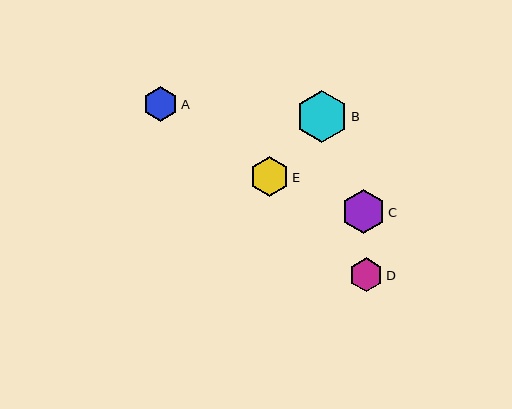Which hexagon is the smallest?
Hexagon D is the smallest with a size of approximately 34 pixels.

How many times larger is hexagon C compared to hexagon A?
Hexagon C is approximately 1.3 times the size of hexagon A.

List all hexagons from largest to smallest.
From largest to smallest: B, C, E, A, D.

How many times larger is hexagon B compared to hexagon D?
Hexagon B is approximately 1.5 times the size of hexagon D.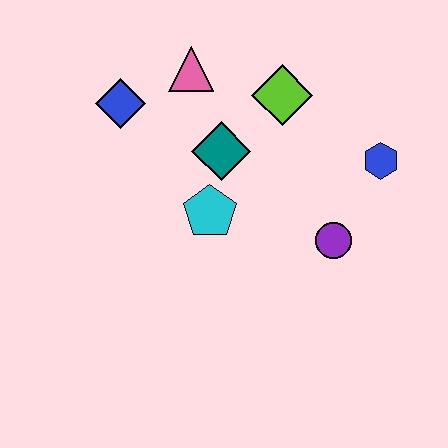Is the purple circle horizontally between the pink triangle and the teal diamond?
No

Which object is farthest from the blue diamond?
The blue hexagon is farthest from the blue diamond.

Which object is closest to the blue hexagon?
The purple circle is closest to the blue hexagon.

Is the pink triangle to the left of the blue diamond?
No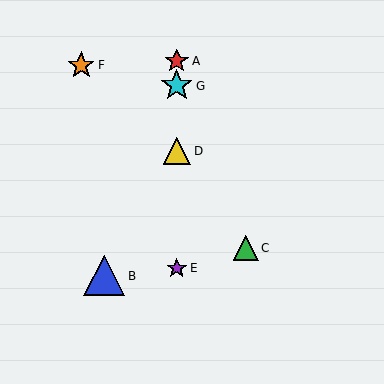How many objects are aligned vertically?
4 objects (A, D, E, G) are aligned vertically.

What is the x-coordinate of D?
Object D is at x≈177.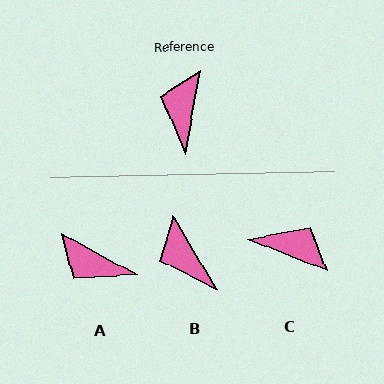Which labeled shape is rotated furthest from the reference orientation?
C, about 102 degrees away.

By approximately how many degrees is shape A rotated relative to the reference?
Approximately 71 degrees counter-clockwise.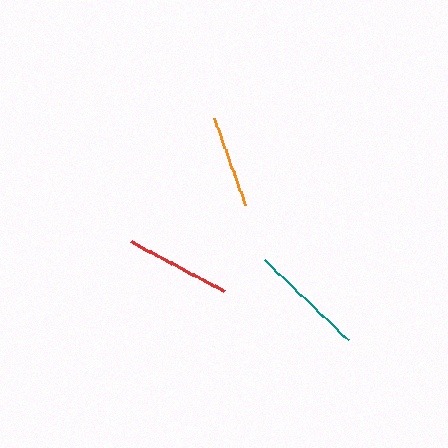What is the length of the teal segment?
The teal segment is approximately 116 pixels long.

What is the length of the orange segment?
The orange segment is approximately 92 pixels long.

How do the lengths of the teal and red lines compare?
The teal and red lines are approximately the same length.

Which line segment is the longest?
The teal line is the longest at approximately 116 pixels.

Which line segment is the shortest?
The orange line is the shortest at approximately 92 pixels.